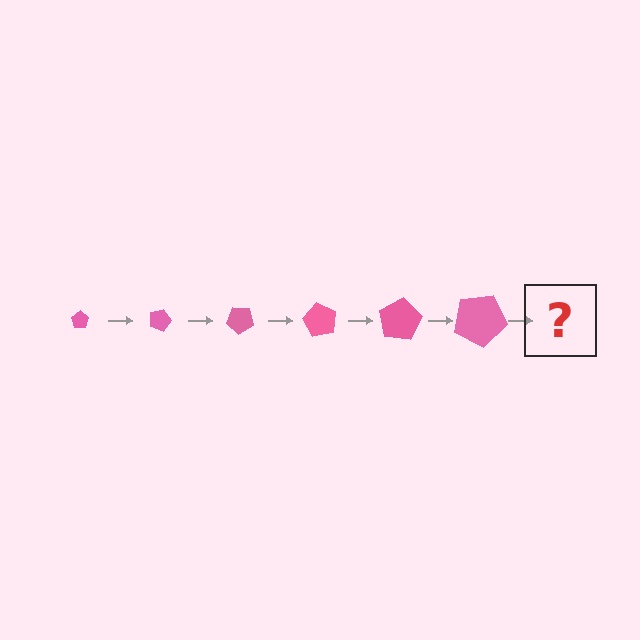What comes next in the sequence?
The next element should be a pentagon, larger than the previous one and rotated 120 degrees from the start.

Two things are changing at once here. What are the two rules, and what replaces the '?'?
The two rules are that the pentagon grows larger each step and it rotates 20 degrees each step. The '?' should be a pentagon, larger than the previous one and rotated 120 degrees from the start.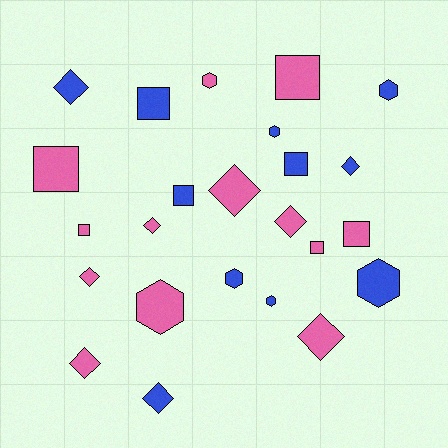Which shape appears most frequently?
Diamond, with 9 objects.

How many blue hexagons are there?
There are 5 blue hexagons.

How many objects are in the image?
There are 24 objects.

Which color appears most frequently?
Pink, with 13 objects.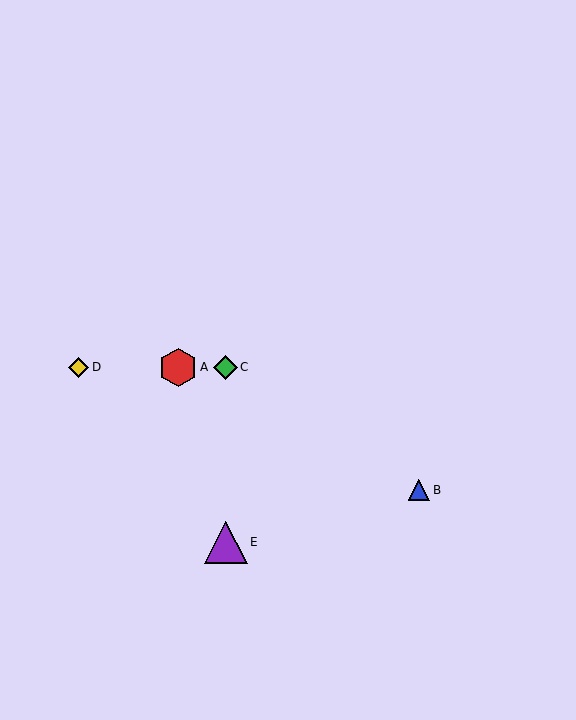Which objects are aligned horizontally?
Objects A, C, D are aligned horizontally.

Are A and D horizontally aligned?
Yes, both are at y≈367.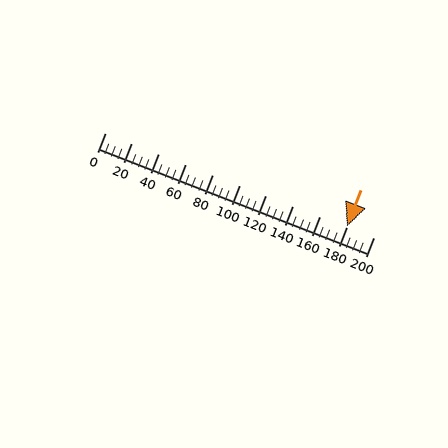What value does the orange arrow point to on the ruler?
The orange arrow points to approximately 180.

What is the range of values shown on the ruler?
The ruler shows values from 0 to 200.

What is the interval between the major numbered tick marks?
The major tick marks are spaced 20 units apart.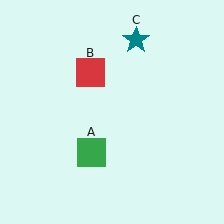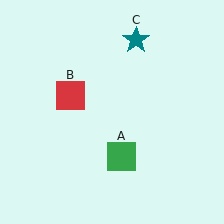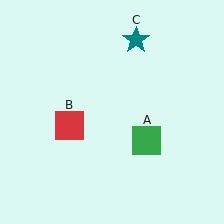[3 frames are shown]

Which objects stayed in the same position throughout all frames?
Teal star (object C) remained stationary.